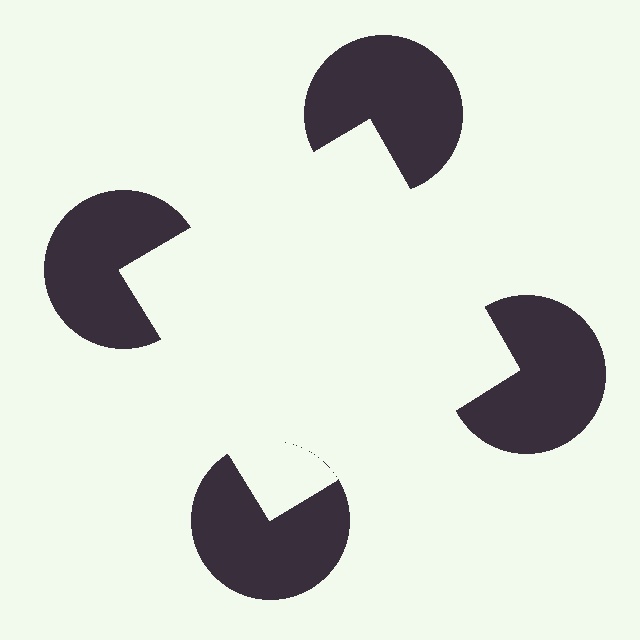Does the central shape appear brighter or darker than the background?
It typically appears slightly brighter than the background, even though no actual brightness change is drawn.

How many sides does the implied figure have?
4 sides.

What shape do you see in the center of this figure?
An illusory square — its edges are inferred from the aligned wedge cuts in the pac-man discs, not physically drawn.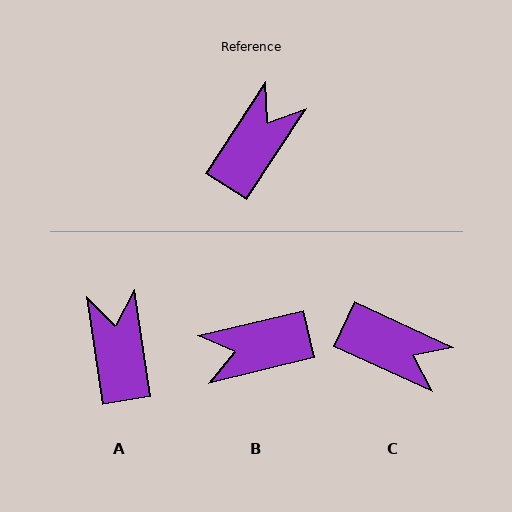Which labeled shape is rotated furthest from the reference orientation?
B, about 136 degrees away.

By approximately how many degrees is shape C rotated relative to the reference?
Approximately 82 degrees clockwise.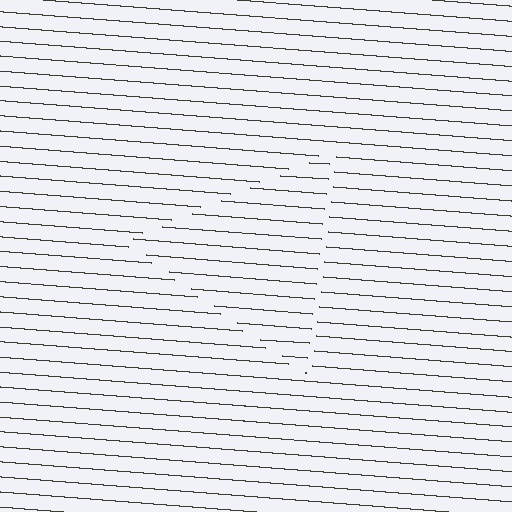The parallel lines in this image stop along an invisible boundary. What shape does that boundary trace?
An illusory triangle. The interior of the shape contains the same grating, shifted by half a period — the contour is defined by the phase discontinuity where line-ends from the inner and outer gratings abut.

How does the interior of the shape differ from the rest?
The interior of the shape contains the same grating, shifted by half a period — the contour is defined by the phase discontinuity where line-ends from the inner and outer gratings abut.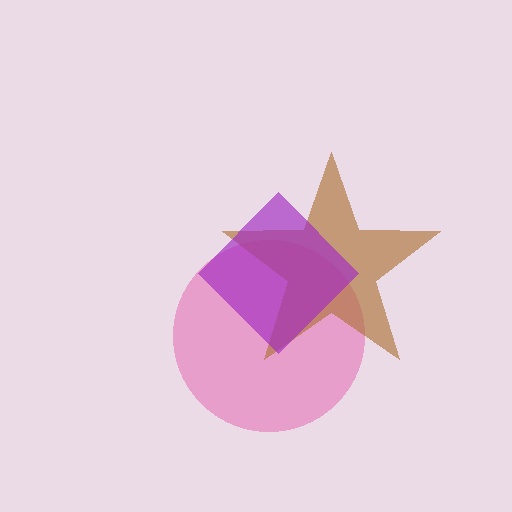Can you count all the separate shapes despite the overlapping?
Yes, there are 3 separate shapes.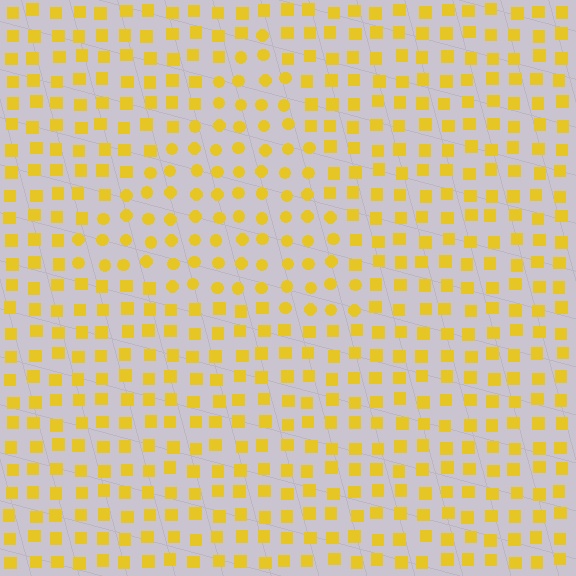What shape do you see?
I see a triangle.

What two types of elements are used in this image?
The image uses circles inside the triangle region and squares outside it.